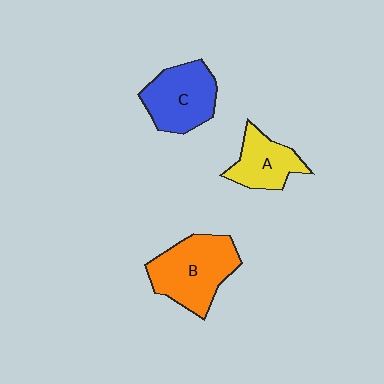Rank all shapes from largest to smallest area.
From largest to smallest: B (orange), C (blue), A (yellow).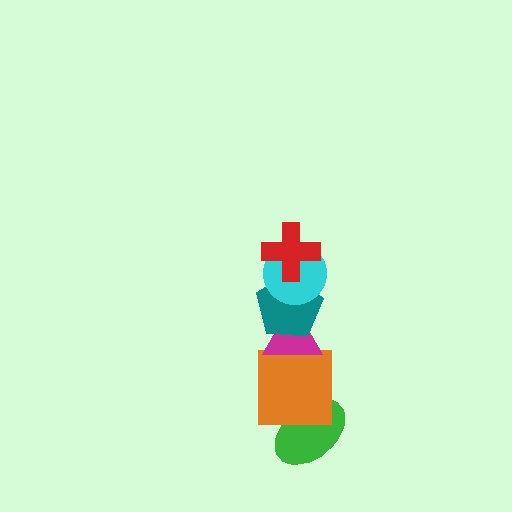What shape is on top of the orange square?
The magenta triangle is on top of the orange square.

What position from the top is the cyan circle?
The cyan circle is 2nd from the top.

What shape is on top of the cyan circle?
The red cross is on top of the cyan circle.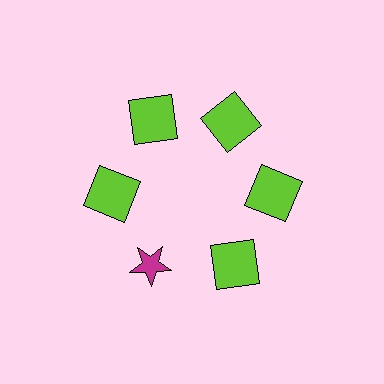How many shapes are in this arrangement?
There are 6 shapes arranged in a ring pattern.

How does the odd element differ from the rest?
It differs in both color (magenta instead of lime) and shape (star instead of square).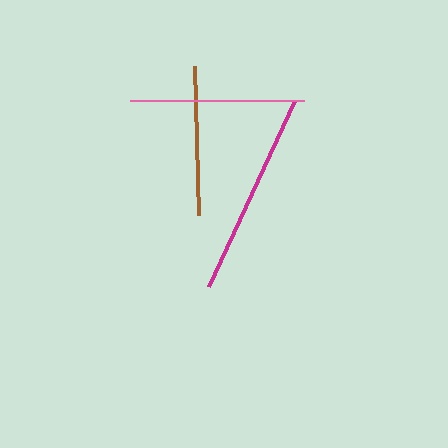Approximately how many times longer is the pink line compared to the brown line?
The pink line is approximately 1.2 times the length of the brown line.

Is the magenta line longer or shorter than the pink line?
The magenta line is longer than the pink line.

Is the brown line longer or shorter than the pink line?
The pink line is longer than the brown line.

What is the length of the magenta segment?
The magenta segment is approximately 205 pixels long.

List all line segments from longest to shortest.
From longest to shortest: magenta, pink, brown.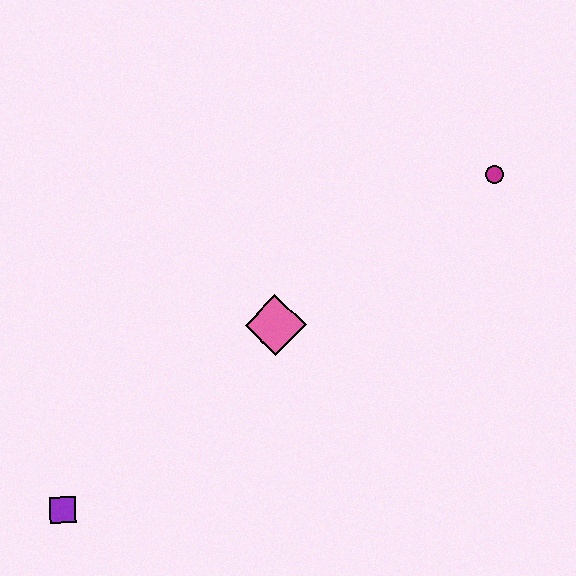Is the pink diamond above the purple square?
Yes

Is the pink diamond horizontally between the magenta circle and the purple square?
Yes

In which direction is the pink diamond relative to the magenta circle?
The pink diamond is to the left of the magenta circle.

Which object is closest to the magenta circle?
The pink diamond is closest to the magenta circle.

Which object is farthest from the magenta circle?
The purple square is farthest from the magenta circle.